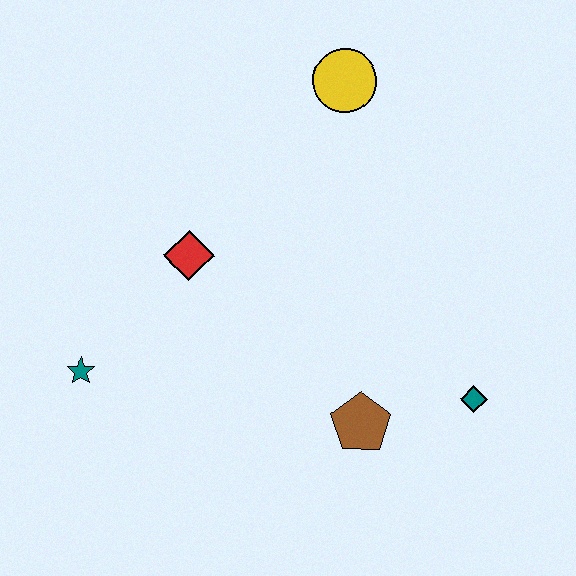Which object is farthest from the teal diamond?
The teal star is farthest from the teal diamond.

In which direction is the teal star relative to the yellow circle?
The teal star is below the yellow circle.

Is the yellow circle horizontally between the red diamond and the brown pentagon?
Yes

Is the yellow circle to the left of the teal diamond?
Yes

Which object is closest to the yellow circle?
The red diamond is closest to the yellow circle.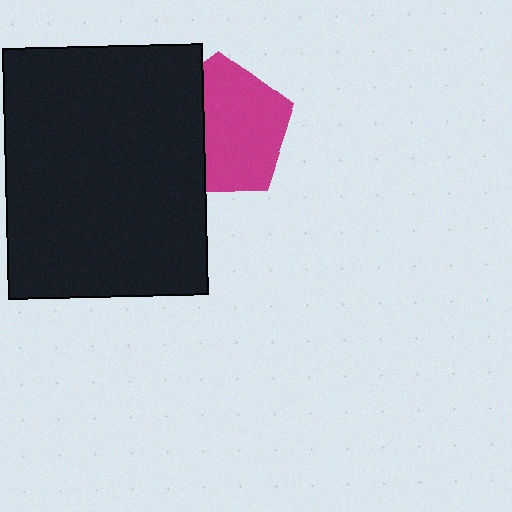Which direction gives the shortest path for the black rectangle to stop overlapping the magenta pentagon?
Moving left gives the shortest separation.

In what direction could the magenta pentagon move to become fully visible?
The magenta pentagon could move right. That would shift it out from behind the black rectangle entirely.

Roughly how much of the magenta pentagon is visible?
Most of it is visible (roughly 65%).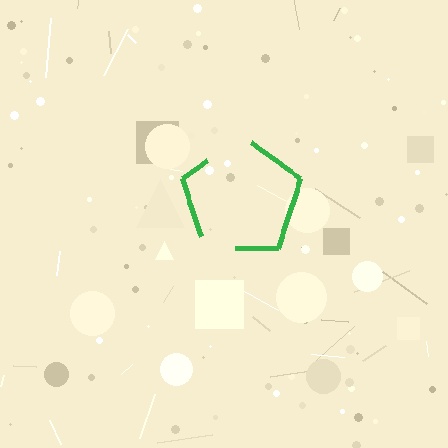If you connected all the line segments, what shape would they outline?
They would outline a pentagon.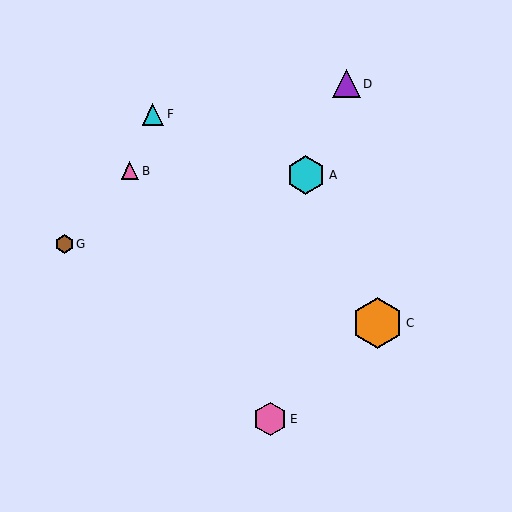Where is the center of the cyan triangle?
The center of the cyan triangle is at (153, 114).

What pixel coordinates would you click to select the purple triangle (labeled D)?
Click at (346, 84) to select the purple triangle D.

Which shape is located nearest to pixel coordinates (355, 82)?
The purple triangle (labeled D) at (346, 84) is nearest to that location.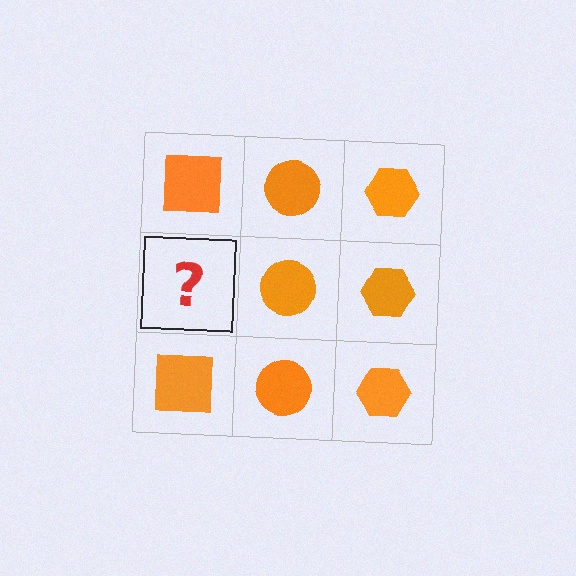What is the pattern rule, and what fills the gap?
The rule is that each column has a consistent shape. The gap should be filled with an orange square.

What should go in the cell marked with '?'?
The missing cell should contain an orange square.